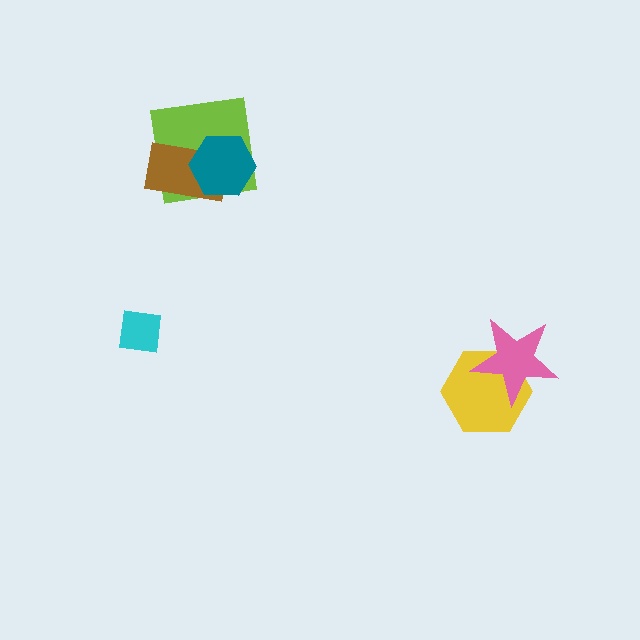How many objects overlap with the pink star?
1 object overlaps with the pink star.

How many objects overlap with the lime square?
2 objects overlap with the lime square.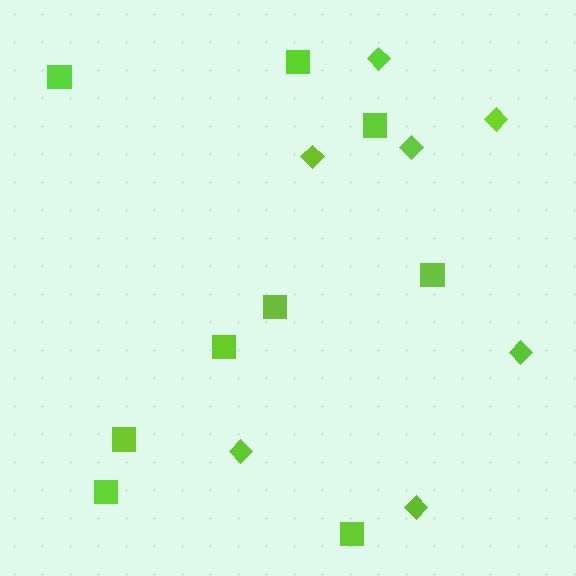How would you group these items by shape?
There are 2 groups: one group of diamonds (7) and one group of squares (9).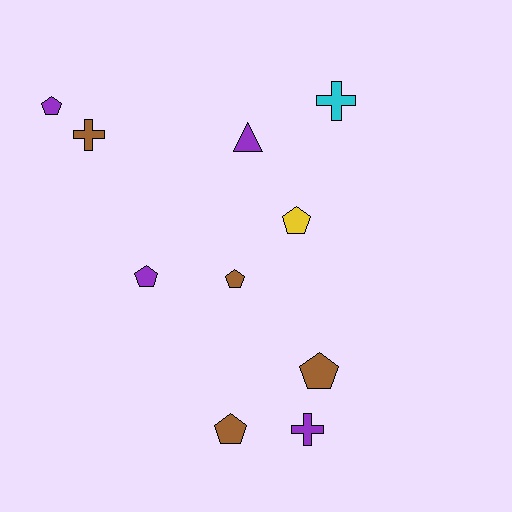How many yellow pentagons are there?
There is 1 yellow pentagon.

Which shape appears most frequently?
Pentagon, with 6 objects.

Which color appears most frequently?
Purple, with 4 objects.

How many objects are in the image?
There are 10 objects.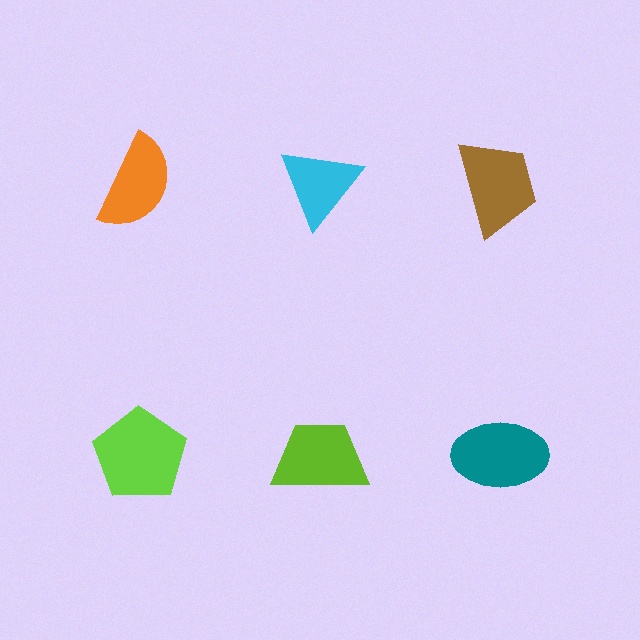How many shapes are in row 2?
3 shapes.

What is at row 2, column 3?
A teal ellipse.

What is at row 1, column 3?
A brown trapezoid.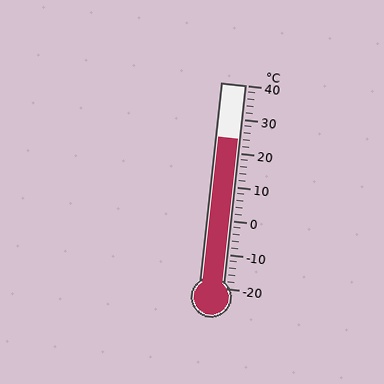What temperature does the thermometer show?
The thermometer shows approximately 24°C.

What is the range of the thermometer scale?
The thermometer scale ranges from -20°C to 40°C.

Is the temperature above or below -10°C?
The temperature is above -10°C.